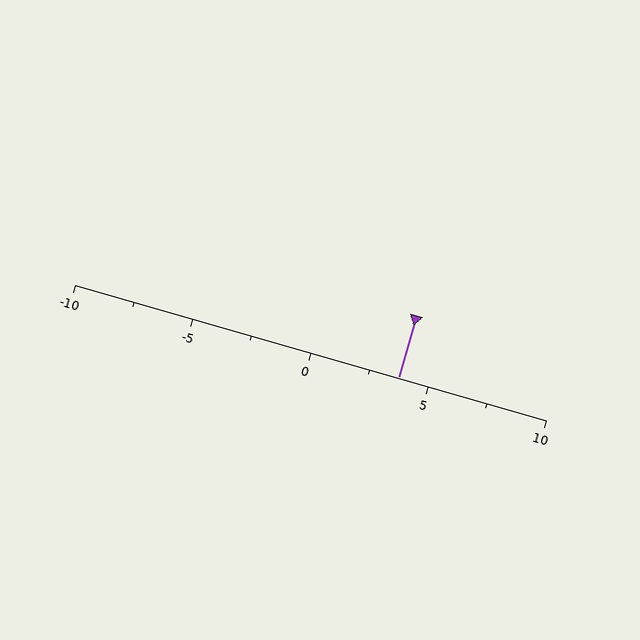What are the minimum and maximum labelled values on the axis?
The axis runs from -10 to 10.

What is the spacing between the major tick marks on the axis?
The major ticks are spaced 5 apart.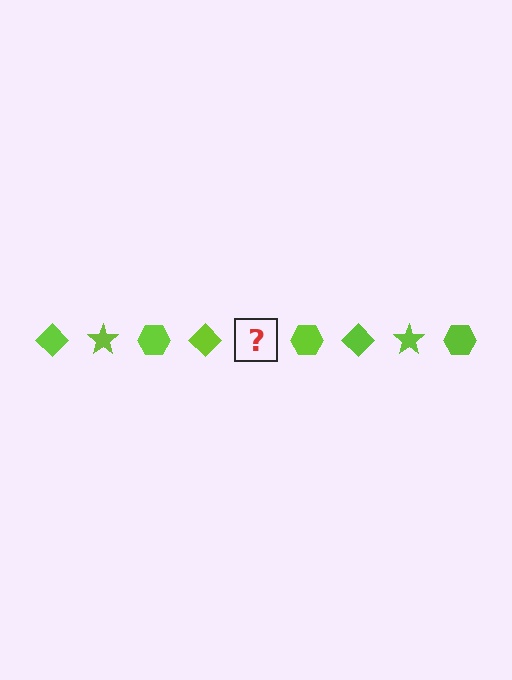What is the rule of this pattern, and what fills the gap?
The rule is that the pattern cycles through diamond, star, hexagon shapes in lime. The gap should be filled with a lime star.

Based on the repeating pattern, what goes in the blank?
The blank should be a lime star.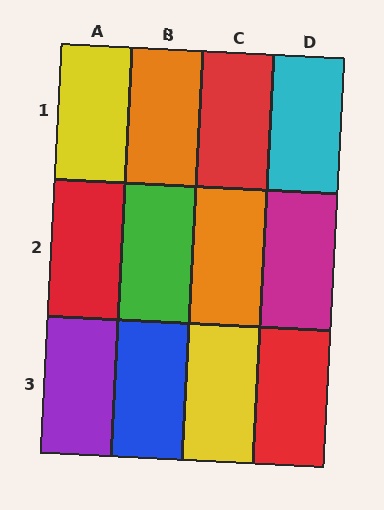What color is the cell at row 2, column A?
Red.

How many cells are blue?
1 cell is blue.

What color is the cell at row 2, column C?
Orange.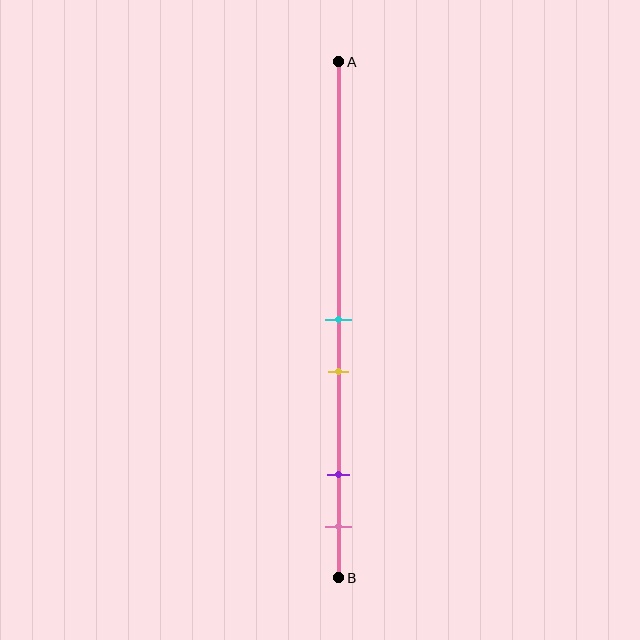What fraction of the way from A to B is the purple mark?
The purple mark is approximately 80% (0.8) of the way from A to B.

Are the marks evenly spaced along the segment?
No, the marks are not evenly spaced.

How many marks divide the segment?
There are 4 marks dividing the segment.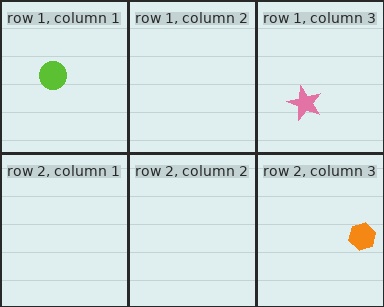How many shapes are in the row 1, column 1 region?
1.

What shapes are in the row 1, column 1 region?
The lime circle.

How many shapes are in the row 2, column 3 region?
1.